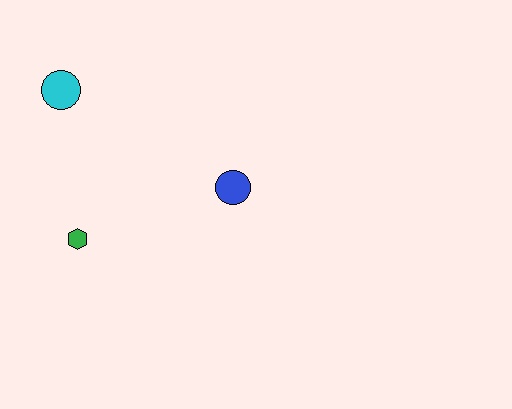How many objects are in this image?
There are 3 objects.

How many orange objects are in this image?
There are no orange objects.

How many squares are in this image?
There are no squares.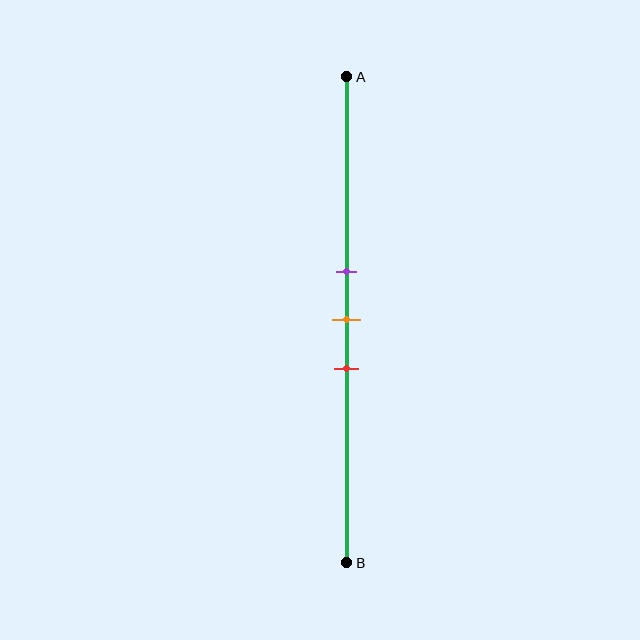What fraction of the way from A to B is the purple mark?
The purple mark is approximately 40% (0.4) of the way from A to B.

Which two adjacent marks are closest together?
The purple and orange marks are the closest adjacent pair.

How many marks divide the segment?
There are 3 marks dividing the segment.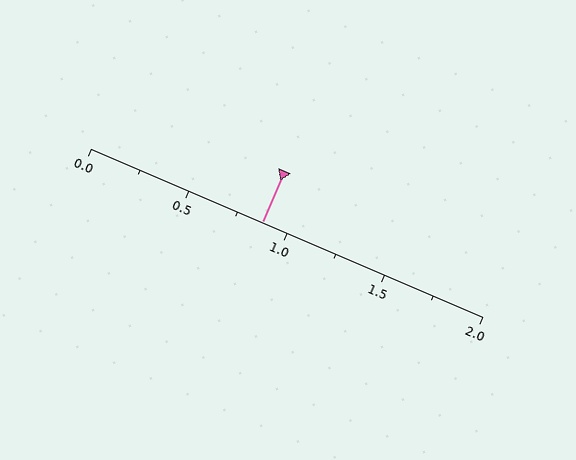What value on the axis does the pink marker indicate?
The marker indicates approximately 0.88.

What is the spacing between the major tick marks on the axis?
The major ticks are spaced 0.5 apart.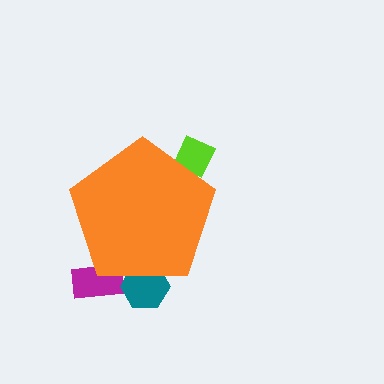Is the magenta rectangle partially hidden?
Yes, the magenta rectangle is partially hidden behind the orange pentagon.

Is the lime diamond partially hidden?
Yes, the lime diamond is partially hidden behind the orange pentagon.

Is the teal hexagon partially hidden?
Yes, the teal hexagon is partially hidden behind the orange pentagon.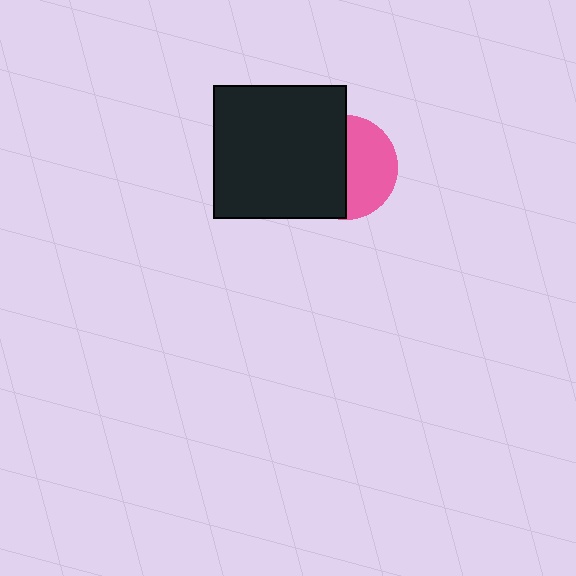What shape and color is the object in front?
The object in front is a black square.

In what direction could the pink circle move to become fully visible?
The pink circle could move right. That would shift it out from behind the black square entirely.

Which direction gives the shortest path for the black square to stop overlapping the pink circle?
Moving left gives the shortest separation.